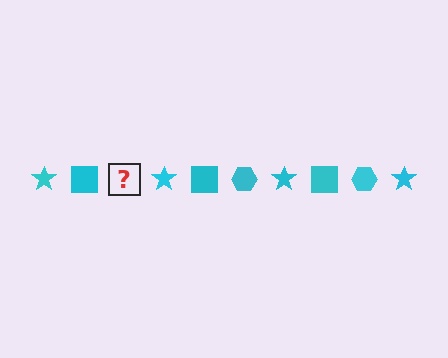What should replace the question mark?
The question mark should be replaced with a cyan hexagon.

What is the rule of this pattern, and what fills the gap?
The rule is that the pattern cycles through star, square, hexagon shapes in cyan. The gap should be filled with a cyan hexagon.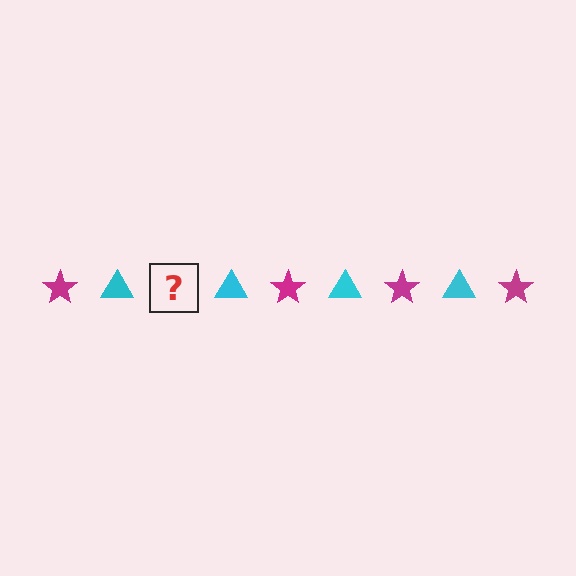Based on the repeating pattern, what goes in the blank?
The blank should be a magenta star.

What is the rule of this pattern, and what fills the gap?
The rule is that the pattern alternates between magenta star and cyan triangle. The gap should be filled with a magenta star.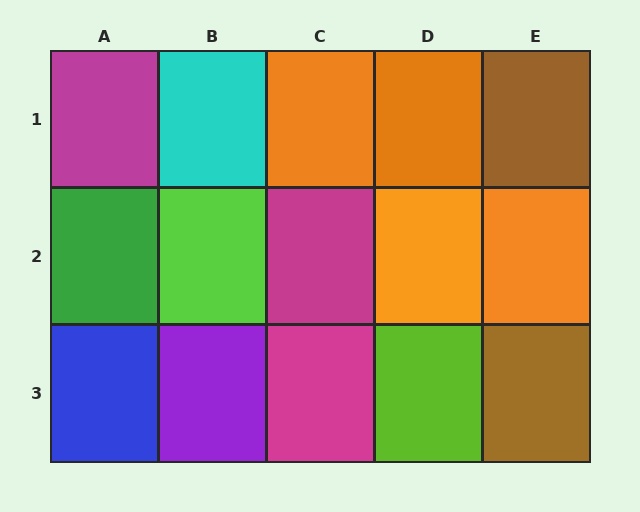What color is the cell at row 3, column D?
Lime.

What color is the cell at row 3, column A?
Blue.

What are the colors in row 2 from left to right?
Green, lime, magenta, orange, orange.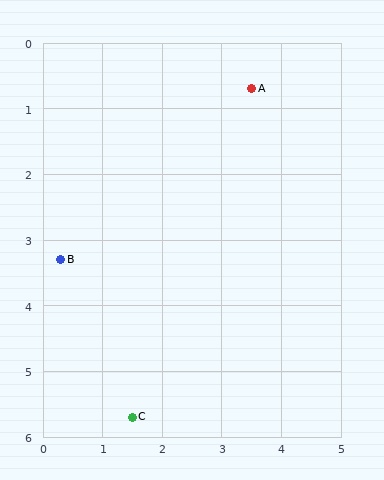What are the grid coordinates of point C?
Point C is at approximately (1.5, 5.7).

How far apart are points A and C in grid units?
Points A and C are about 5.4 grid units apart.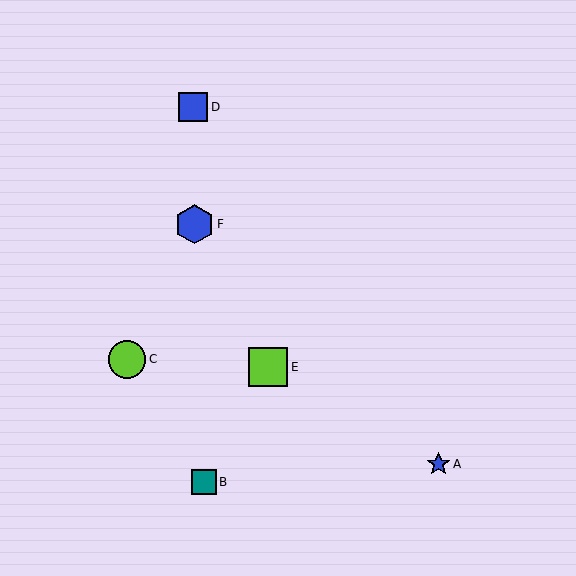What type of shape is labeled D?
Shape D is a blue square.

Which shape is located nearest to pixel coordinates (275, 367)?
The lime square (labeled E) at (268, 367) is nearest to that location.